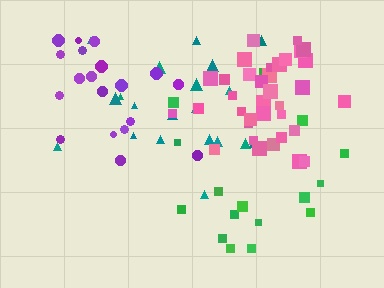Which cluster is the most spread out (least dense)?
Green.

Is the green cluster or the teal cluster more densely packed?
Teal.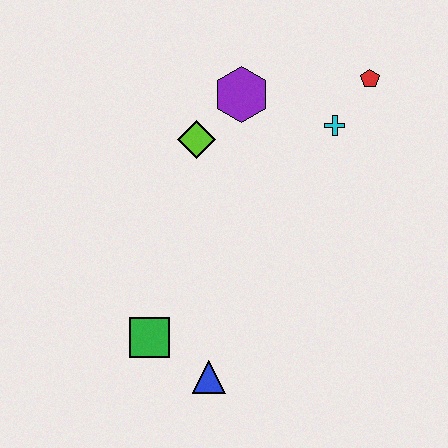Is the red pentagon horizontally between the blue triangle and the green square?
No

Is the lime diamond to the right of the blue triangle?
No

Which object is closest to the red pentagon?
The cyan cross is closest to the red pentagon.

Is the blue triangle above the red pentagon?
No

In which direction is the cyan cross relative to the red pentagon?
The cyan cross is below the red pentagon.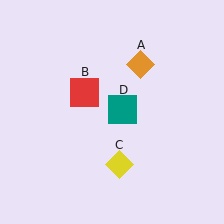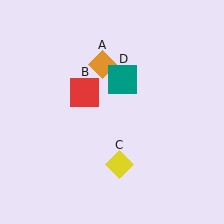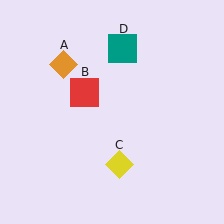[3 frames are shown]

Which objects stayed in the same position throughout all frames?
Red square (object B) and yellow diamond (object C) remained stationary.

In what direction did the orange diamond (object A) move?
The orange diamond (object A) moved left.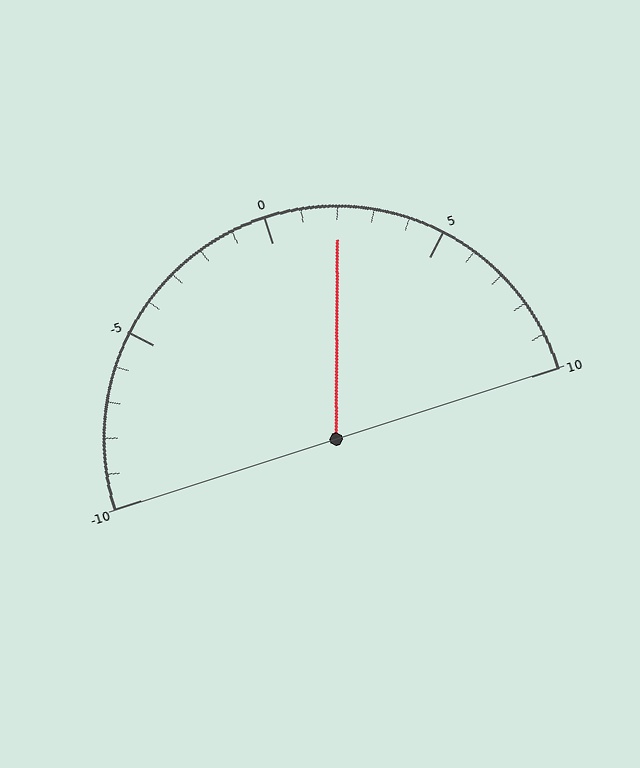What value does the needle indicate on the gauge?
The needle indicates approximately 2.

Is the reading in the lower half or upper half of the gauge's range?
The reading is in the upper half of the range (-10 to 10).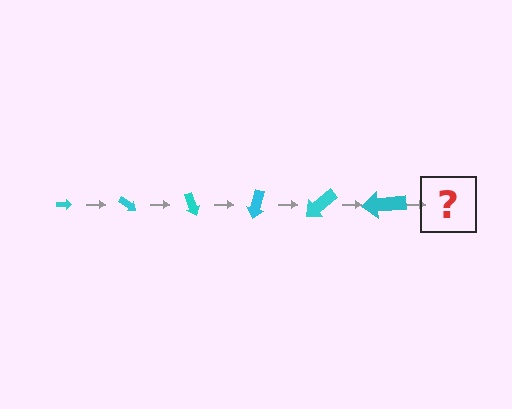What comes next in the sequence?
The next element should be an arrow, larger than the previous one and rotated 210 degrees from the start.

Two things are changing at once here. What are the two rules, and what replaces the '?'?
The two rules are that the arrow grows larger each step and it rotates 35 degrees each step. The '?' should be an arrow, larger than the previous one and rotated 210 degrees from the start.